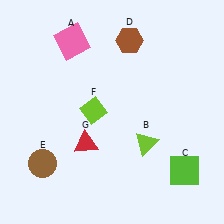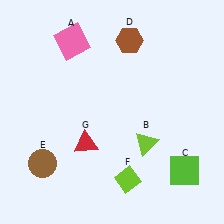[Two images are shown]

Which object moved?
The lime diamond (F) moved down.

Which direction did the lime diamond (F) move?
The lime diamond (F) moved down.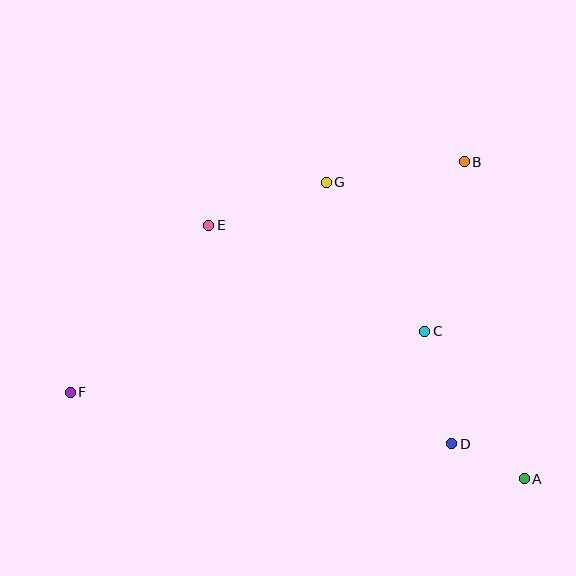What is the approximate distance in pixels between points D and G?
The distance between D and G is approximately 290 pixels.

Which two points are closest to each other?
Points A and D are closest to each other.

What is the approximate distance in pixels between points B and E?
The distance between B and E is approximately 263 pixels.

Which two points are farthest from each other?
Points A and F are farthest from each other.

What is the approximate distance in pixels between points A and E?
The distance between A and E is approximately 404 pixels.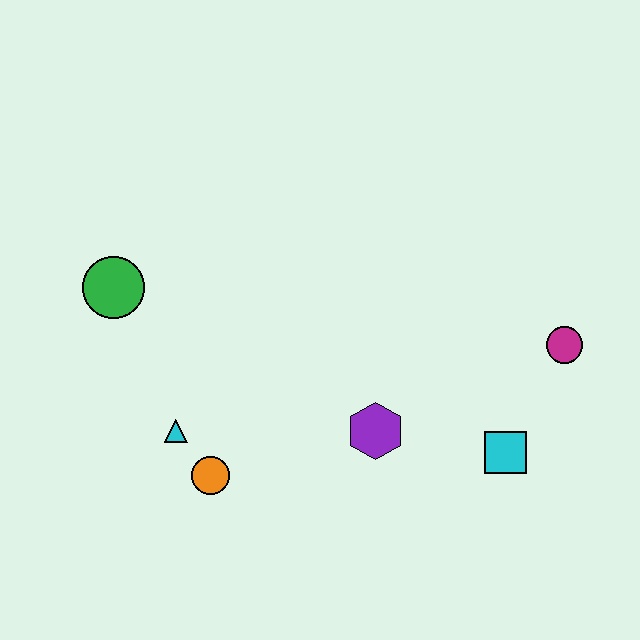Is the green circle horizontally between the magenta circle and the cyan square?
No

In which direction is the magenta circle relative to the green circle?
The magenta circle is to the right of the green circle.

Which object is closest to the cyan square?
The magenta circle is closest to the cyan square.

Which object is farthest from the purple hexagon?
The green circle is farthest from the purple hexagon.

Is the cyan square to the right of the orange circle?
Yes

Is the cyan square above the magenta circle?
No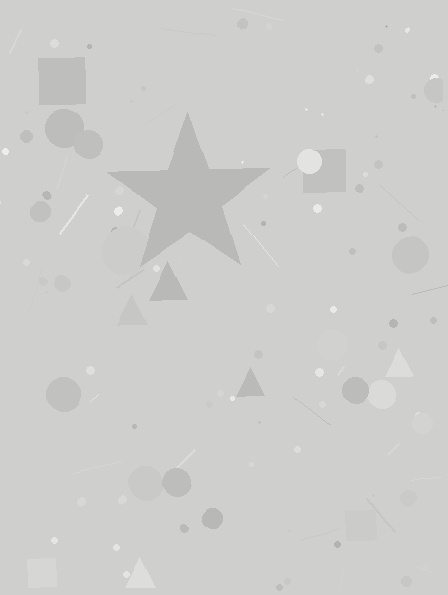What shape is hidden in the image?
A star is hidden in the image.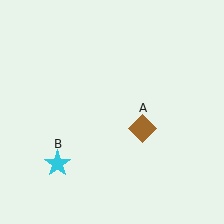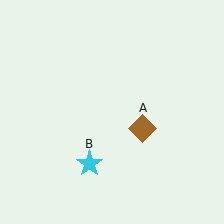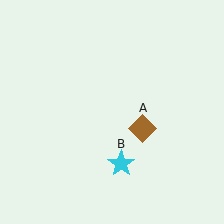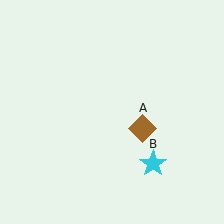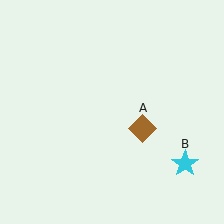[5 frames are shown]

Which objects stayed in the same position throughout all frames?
Brown diamond (object A) remained stationary.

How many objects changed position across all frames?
1 object changed position: cyan star (object B).